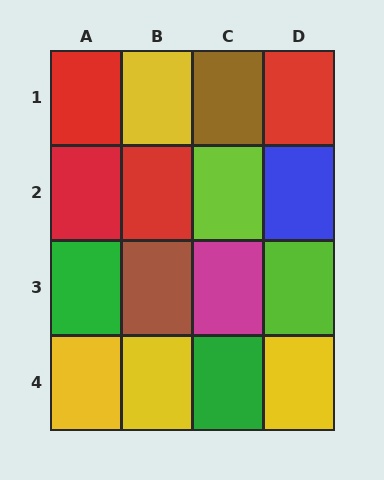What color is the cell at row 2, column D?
Blue.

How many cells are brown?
2 cells are brown.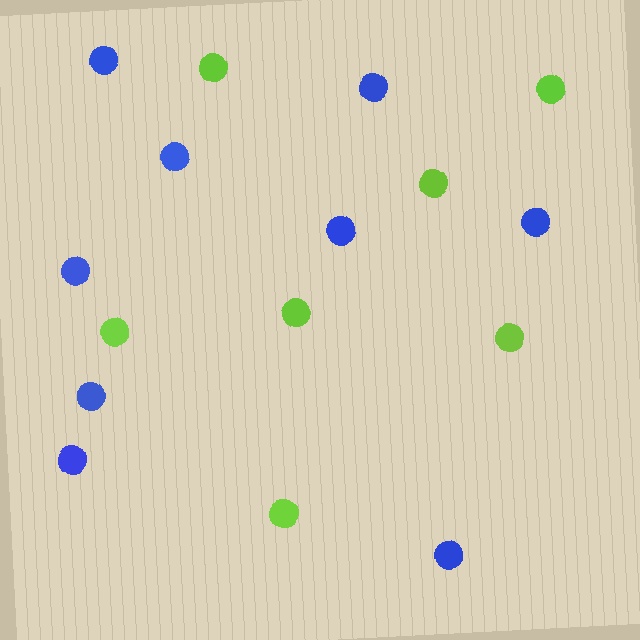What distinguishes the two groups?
There are 2 groups: one group of blue circles (9) and one group of lime circles (7).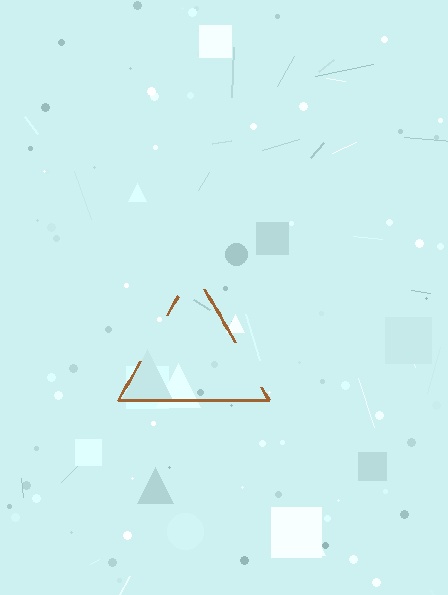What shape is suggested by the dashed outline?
The dashed outline suggests a triangle.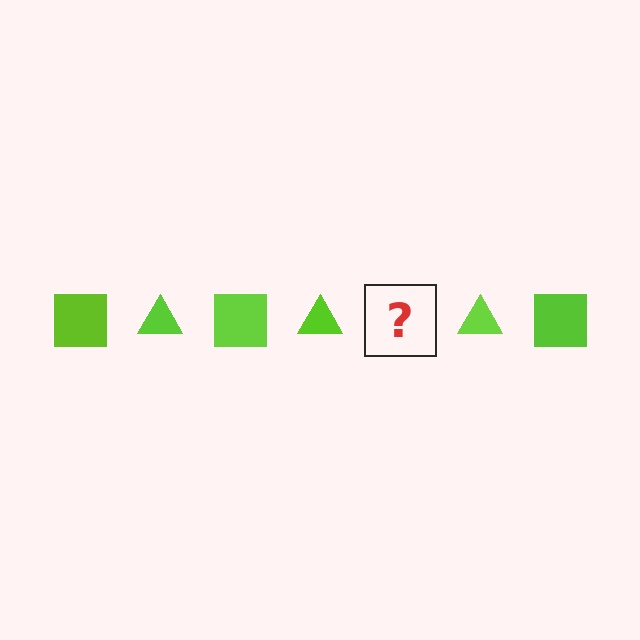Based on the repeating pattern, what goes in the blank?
The blank should be a lime square.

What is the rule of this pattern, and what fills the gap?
The rule is that the pattern cycles through square, triangle shapes in lime. The gap should be filled with a lime square.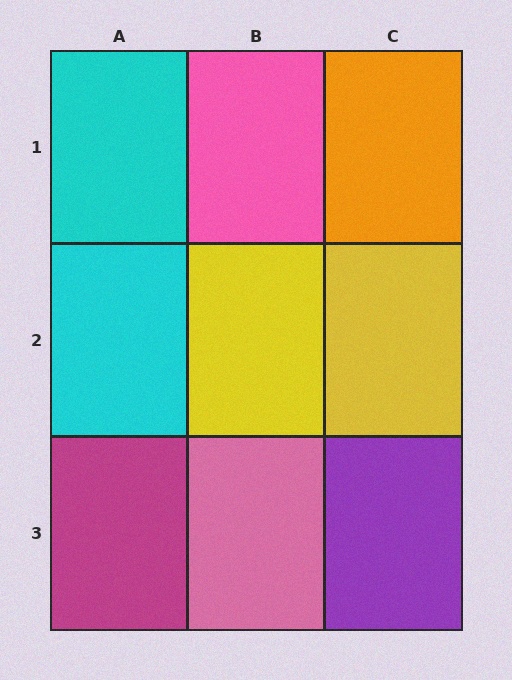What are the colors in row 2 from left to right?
Cyan, yellow, yellow.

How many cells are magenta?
1 cell is magenta.